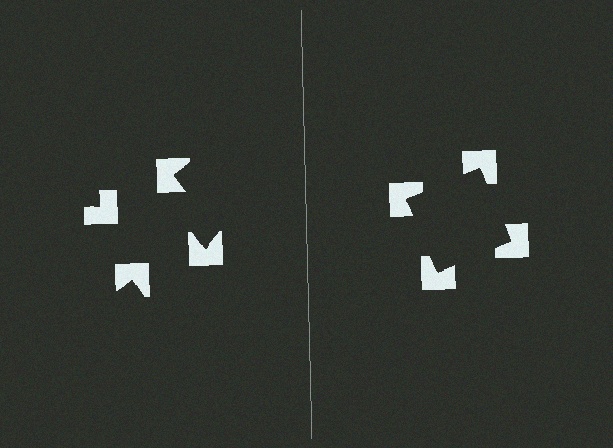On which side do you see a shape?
An illusory square appears on the right side. On the left side the wedge cuts are rotated, so no coherent shape forms.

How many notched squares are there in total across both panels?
8 — 4 on each side.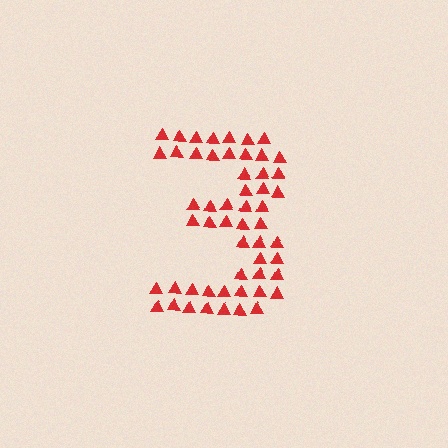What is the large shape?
The large shape is the digit 3.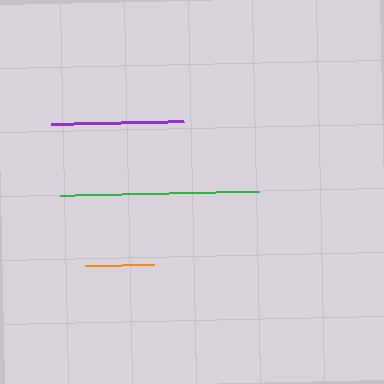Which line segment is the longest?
The green line is the longest at approximately 199 pixels.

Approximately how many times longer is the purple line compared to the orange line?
The purple line is approximately 1.9 times the length of the orange line.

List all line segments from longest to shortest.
From longest to shortest: green, purple, orange.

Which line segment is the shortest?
The orange line is the shortest at approximately 69 pixels.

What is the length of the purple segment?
The purple segment is approximately 132 pixels long.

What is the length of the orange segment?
The orange segment is approximately 69 pixels long.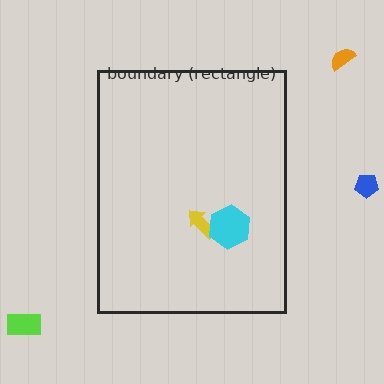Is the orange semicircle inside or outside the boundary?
Outside.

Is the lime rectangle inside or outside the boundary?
Outside.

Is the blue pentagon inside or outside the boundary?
Outside.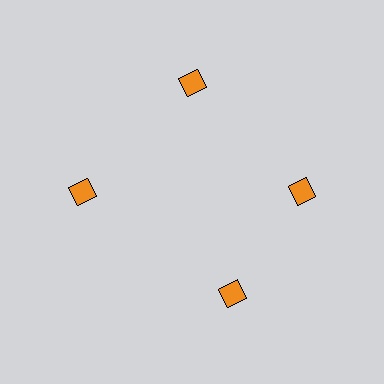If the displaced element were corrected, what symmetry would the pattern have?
It would have 4-fold rotational symmetry — the pattern would map onto itself every 90 degrees.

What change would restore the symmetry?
The symmetry would be restored by rotating it back into even spacing with its neighbors so that all 4 diamonds sit at equal angles and equal distance from the center.